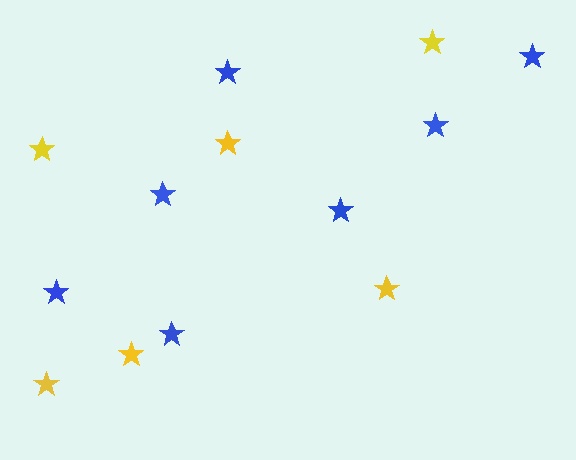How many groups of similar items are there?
There are 2 groups: one group of blue stars (7) and one group of yellow stars (6).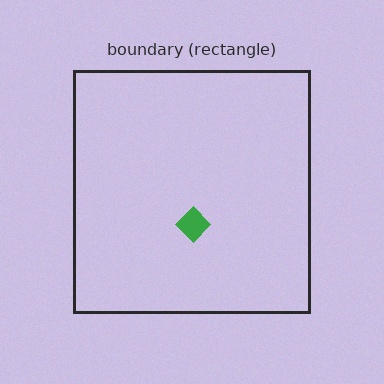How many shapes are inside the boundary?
1 inside, 0 outside.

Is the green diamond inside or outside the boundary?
Inside.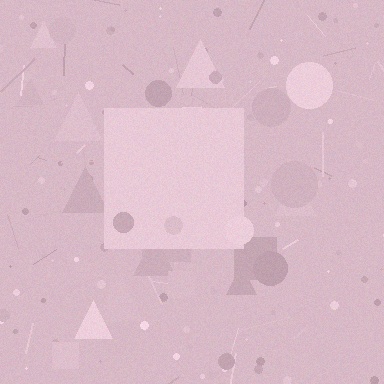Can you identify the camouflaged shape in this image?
The camouflaged shape is a square.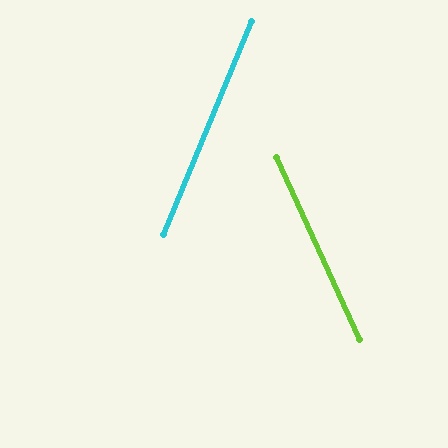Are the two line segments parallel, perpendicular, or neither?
Neither parallel nor perpendicular — they differ by about 47°.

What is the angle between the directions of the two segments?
Approximately 47 degrees.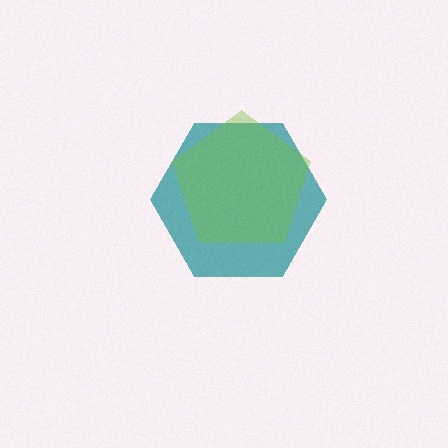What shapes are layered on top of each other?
The layered shapes are: a teal hexagon, a lime pentagon.